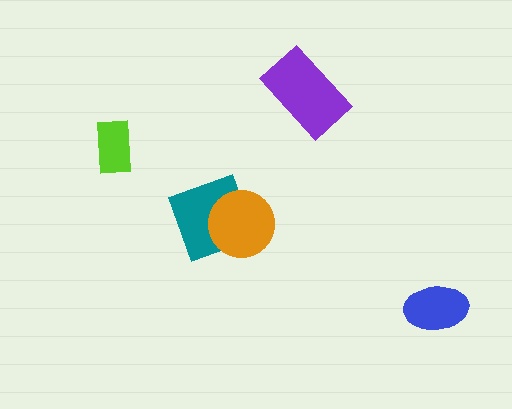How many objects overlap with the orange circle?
1 object overlaps with the orange circle.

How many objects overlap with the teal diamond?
1 object overlaps with the teal diamond.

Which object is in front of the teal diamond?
The orange circle is in front of the teal diamond.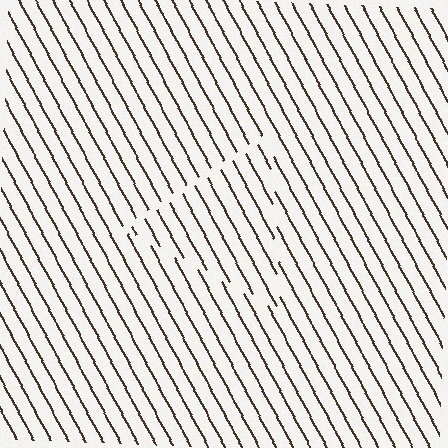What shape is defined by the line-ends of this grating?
An illusory triangle. The interior of the shape contains the same grating, shifted by half a period — the contour is defined by the phase discontinuity where line-ends from the inner and outer gratings abut.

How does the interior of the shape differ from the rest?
The interior of the shape contains the same grating, shifted by half a period — the contour is defined by the phase discontinuity where line-ends from the inner and outer gratings abut.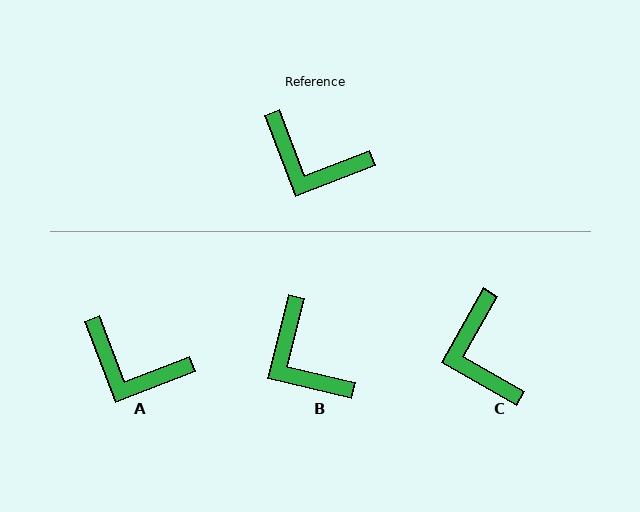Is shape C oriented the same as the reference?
No, it is off by about 50 degrees.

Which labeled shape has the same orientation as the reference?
A.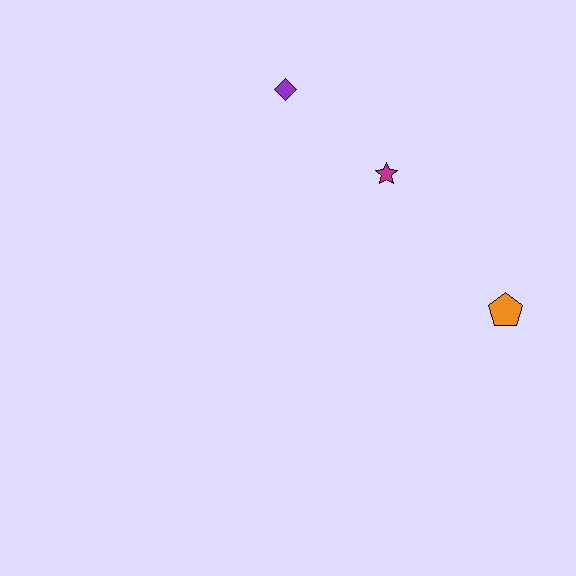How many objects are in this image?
There are 3 objects.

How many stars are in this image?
There is 1 star.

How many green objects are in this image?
There are no green objects.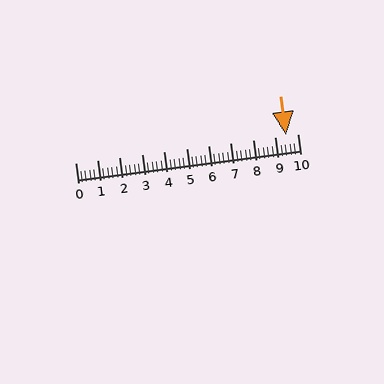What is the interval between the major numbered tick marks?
The major tick marks are spaced 1 units apart.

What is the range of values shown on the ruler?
The ruler shows values from 0 to 10.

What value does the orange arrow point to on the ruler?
The orange arrow points to approximately 9.5.